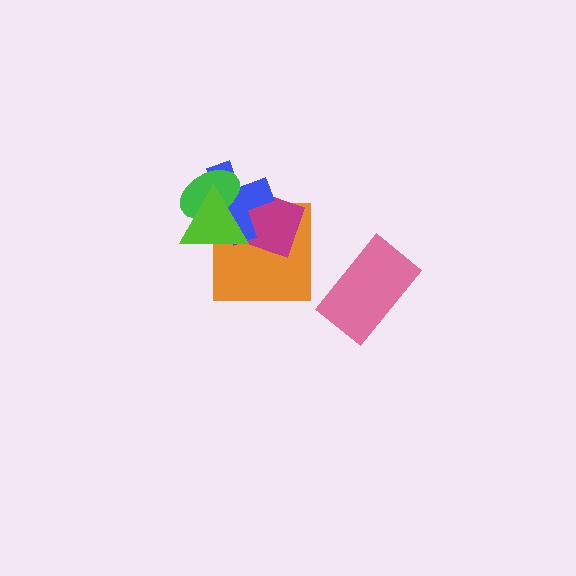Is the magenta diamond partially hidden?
Yes, it is partially covered by another shape.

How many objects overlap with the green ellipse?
2 objects overlap with the green ellipse.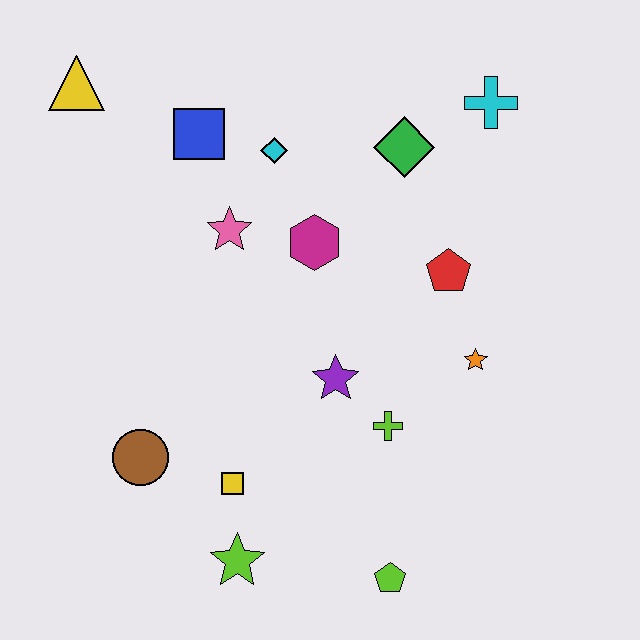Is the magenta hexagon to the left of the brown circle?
No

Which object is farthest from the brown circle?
The cyan cross is farthest from the brown circle.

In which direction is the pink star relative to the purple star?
The pink star is above the purple star.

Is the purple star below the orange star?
Yes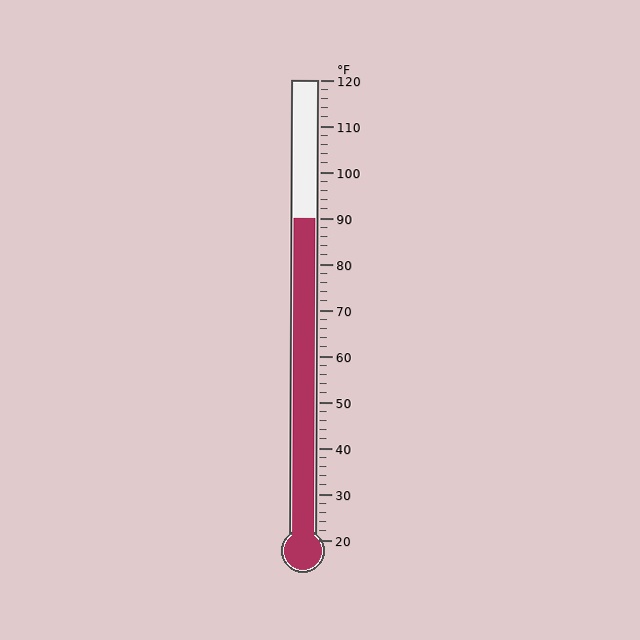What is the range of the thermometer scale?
The thermometer scale ranges from 20°F to 120°F.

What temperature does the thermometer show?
The thermometer shows approximately 90°F.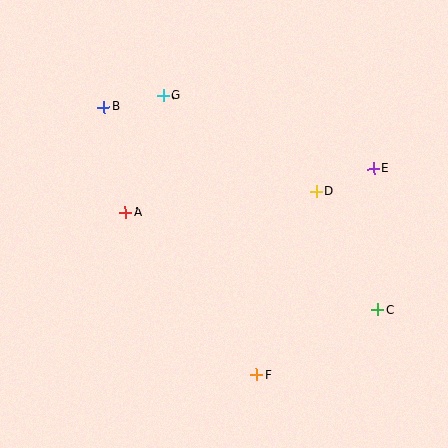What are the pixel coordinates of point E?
Point E is at (373, 169).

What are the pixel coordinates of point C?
Point C is at (378, 310).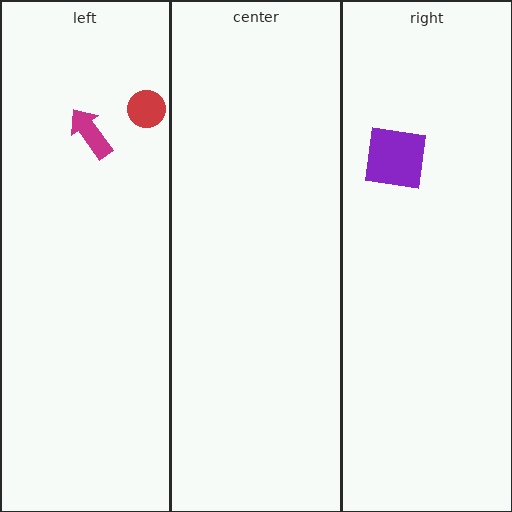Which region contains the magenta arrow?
The left region.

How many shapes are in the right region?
1.